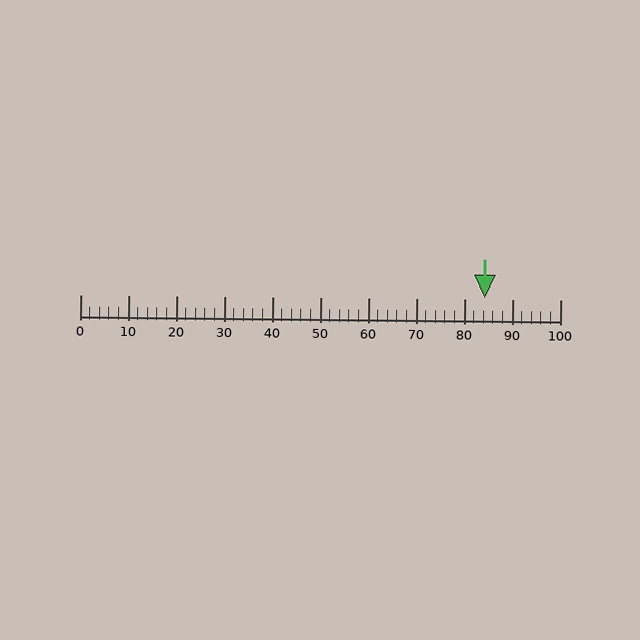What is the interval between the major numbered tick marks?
The major tick marks are spaced 10 units apart.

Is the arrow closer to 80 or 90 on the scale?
The arrow is closer to 80.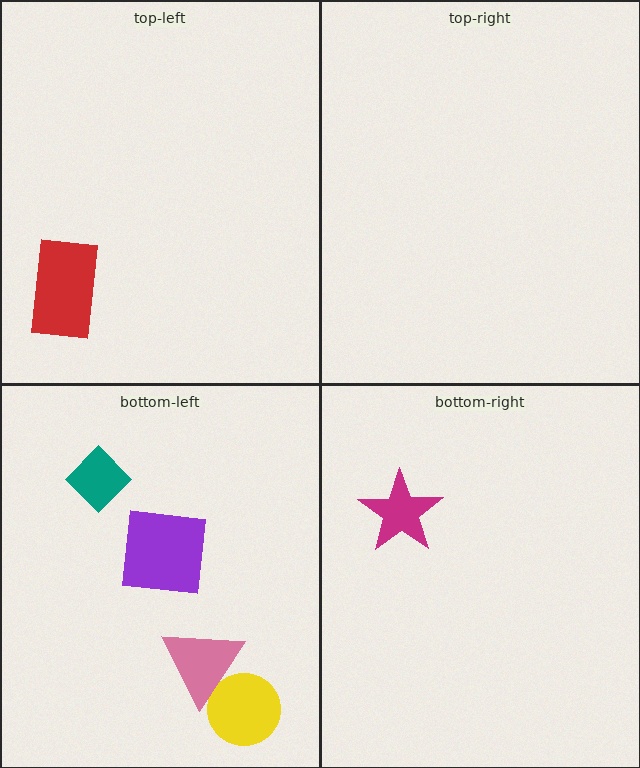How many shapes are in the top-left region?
1.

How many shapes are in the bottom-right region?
1.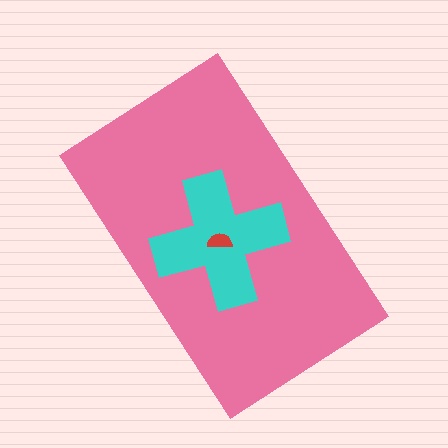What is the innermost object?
The red semicircle.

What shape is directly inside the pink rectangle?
The cyan cross.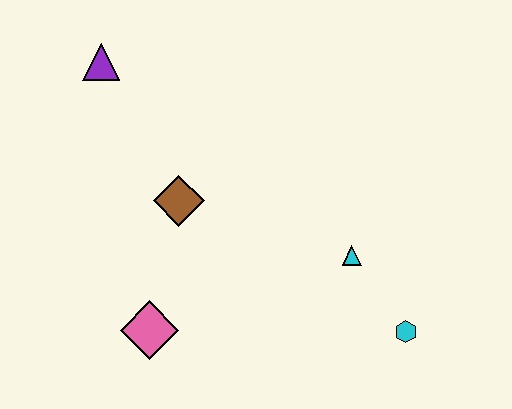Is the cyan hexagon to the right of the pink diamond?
Yes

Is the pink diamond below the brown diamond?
Yes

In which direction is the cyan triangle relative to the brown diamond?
The cyan triangle is to the right of the brown diamond.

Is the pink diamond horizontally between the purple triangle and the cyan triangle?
Yes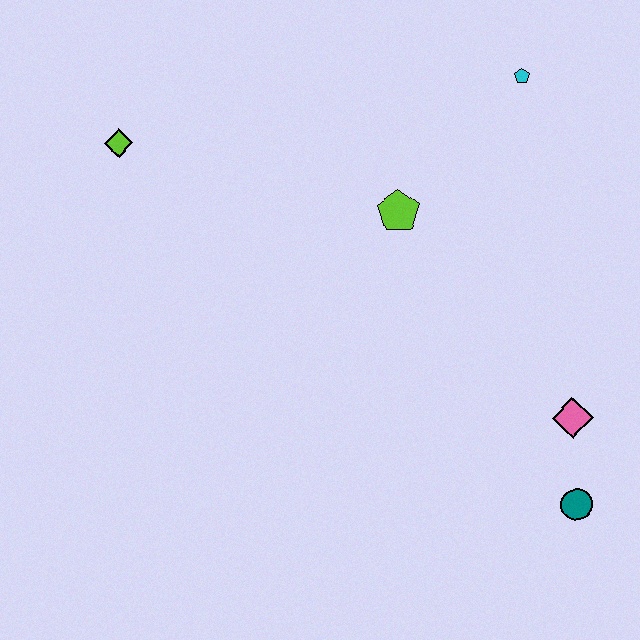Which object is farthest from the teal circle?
The lime diamond is farthest from the teal circle.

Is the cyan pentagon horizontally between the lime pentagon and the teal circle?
Yes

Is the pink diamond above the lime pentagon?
No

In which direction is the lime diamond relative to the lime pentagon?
The lime diamond is to the left of the lime pentagon.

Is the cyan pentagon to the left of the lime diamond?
No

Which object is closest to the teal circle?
The pink diamond is closest to the teal circle.